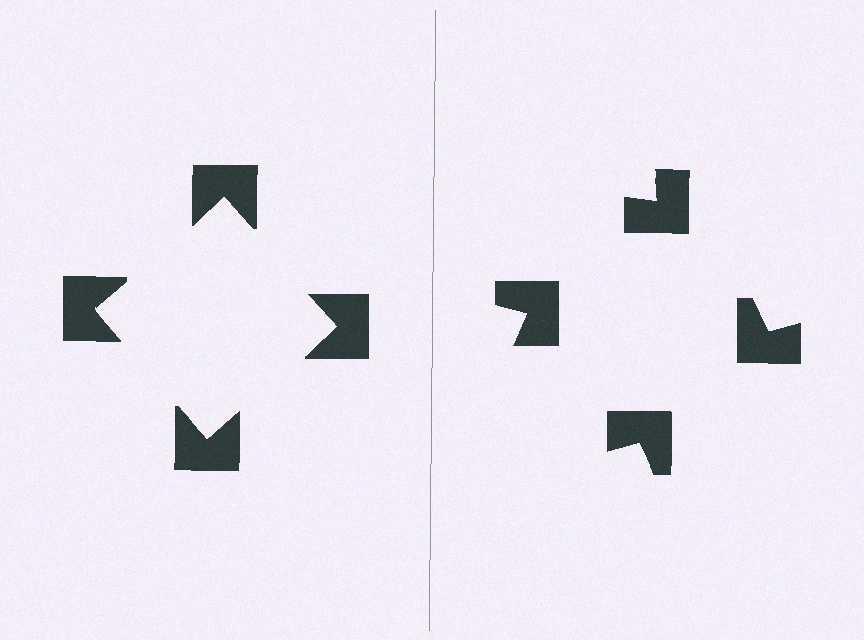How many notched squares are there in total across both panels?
8 — 4 on each side.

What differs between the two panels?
The notched squares are positioned identically on both sides; only the wedge orientations differ. On the left they align to a square; on the right they are misaligned.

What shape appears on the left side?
An illusory square.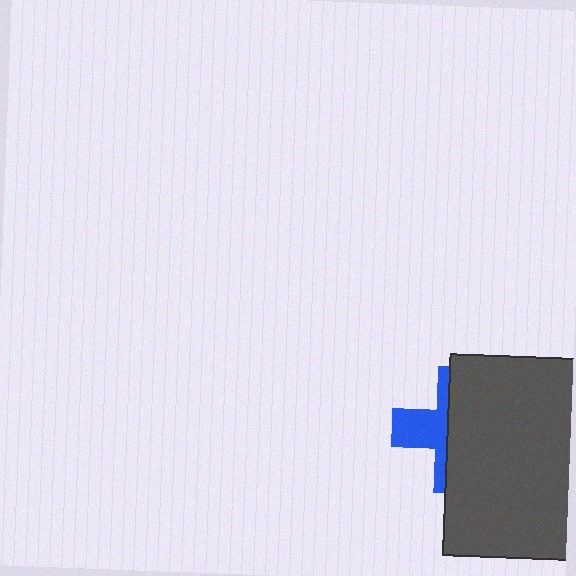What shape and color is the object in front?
The object in front is a dark gray rectangle.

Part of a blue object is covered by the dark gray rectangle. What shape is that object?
It is a cross.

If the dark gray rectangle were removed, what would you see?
You would see the complete blue cross.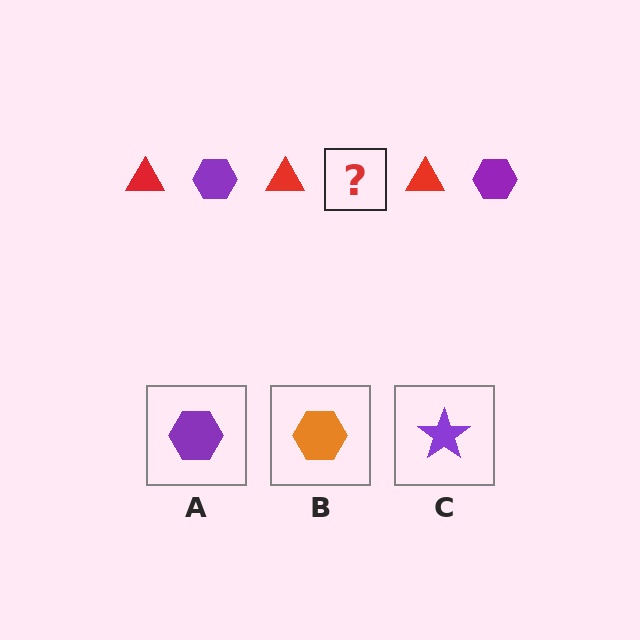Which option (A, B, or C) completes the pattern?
A.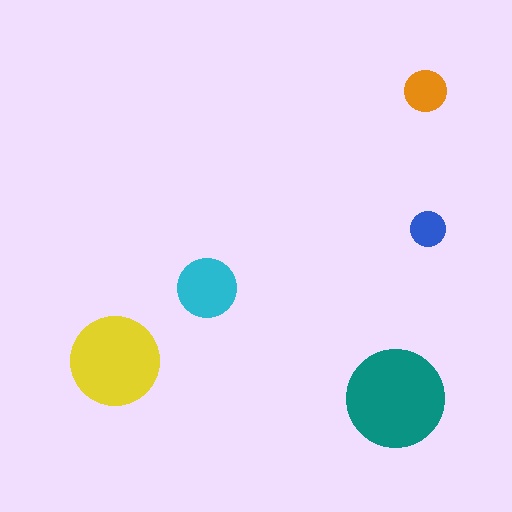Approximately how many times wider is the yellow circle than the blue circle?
About 2.5 times wider.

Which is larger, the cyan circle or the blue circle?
The cyan one.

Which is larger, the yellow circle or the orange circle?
The yellow one.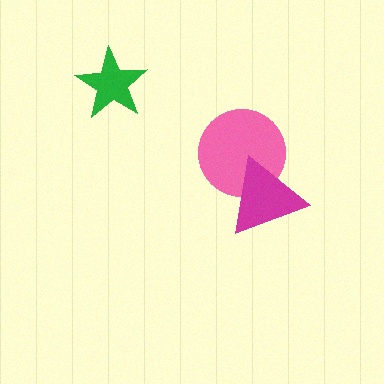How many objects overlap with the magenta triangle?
1 object overlaps with the magenta triangle.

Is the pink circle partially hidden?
Yes, it is partially covered by another shape.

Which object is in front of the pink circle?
The magenta triangle is in front of the pink circle.